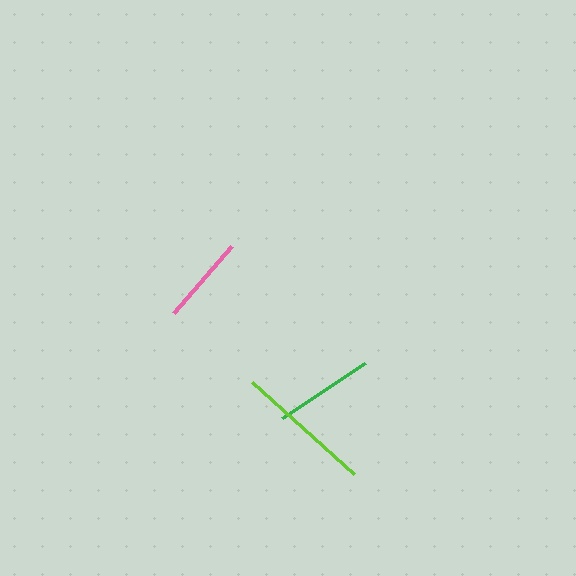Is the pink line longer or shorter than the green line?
The green line is longer than the pink line.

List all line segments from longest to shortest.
From longest to shortest: lime, green, pink.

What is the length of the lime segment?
The lime segment is approximately 138 pixels long.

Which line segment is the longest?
The lime line is the longest at approximately 138 pixels.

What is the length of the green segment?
The green segment is approximately 99 pixels long.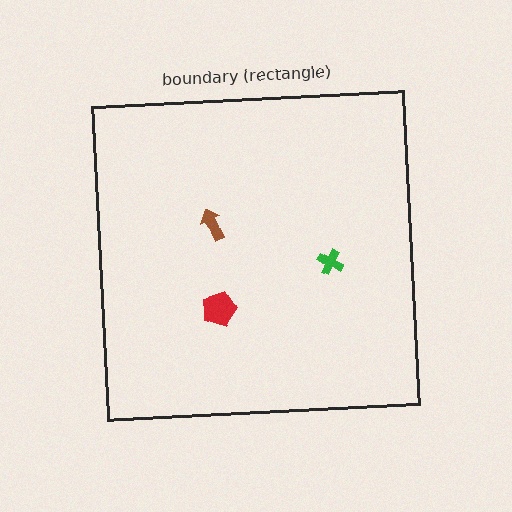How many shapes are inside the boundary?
3 inside, 0 outside.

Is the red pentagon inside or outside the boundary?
Inside.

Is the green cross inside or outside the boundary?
Inside.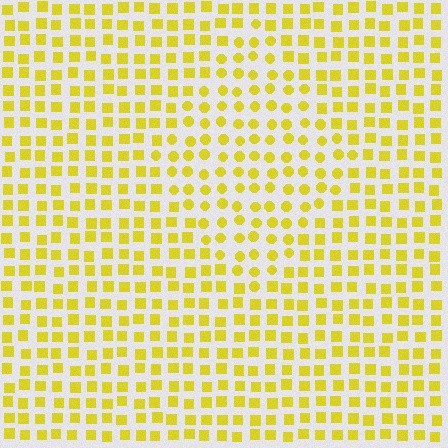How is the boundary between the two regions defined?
The boundary is defined by a change in element shape: circles inside vs. squares outside. All elements share the same color and spacing.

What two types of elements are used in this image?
The image uses circles inside the diamond region and squares outside it.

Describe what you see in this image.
The image is filled with small yellow elements arranged in a uniform grid. A diamond-shaped region contains circles, while the surrounding area contains squares. The boundary is defined purely by the change in element shape.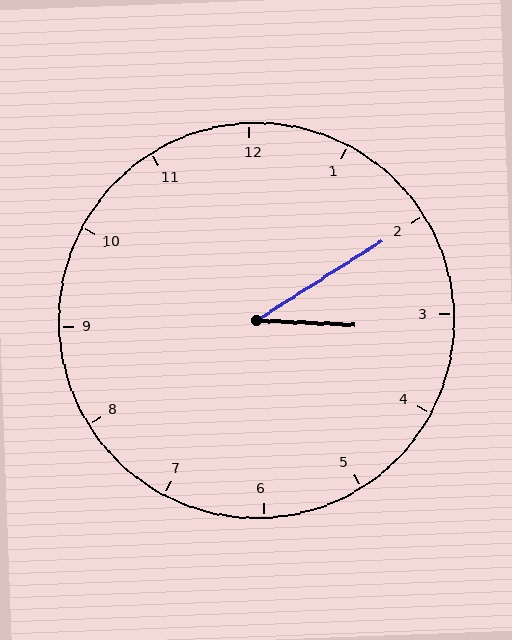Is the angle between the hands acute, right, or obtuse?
It is acute.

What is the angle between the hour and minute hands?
Approximately 35 degrees.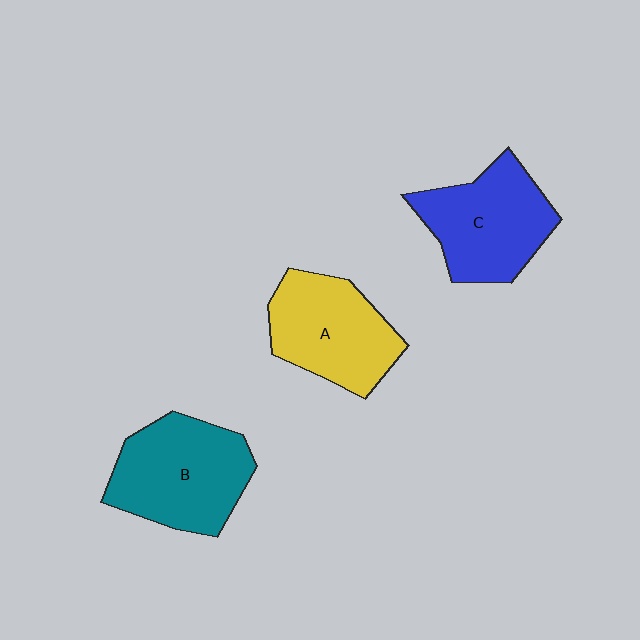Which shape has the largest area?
Shape B (teal).